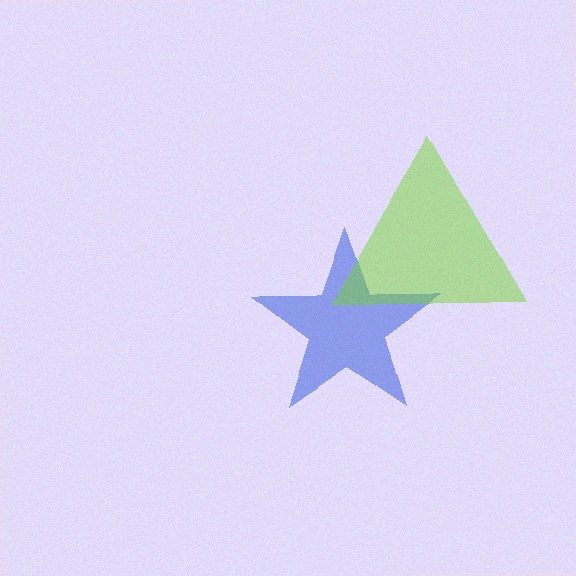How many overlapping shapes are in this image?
There are 2 overlapping shapes in the image.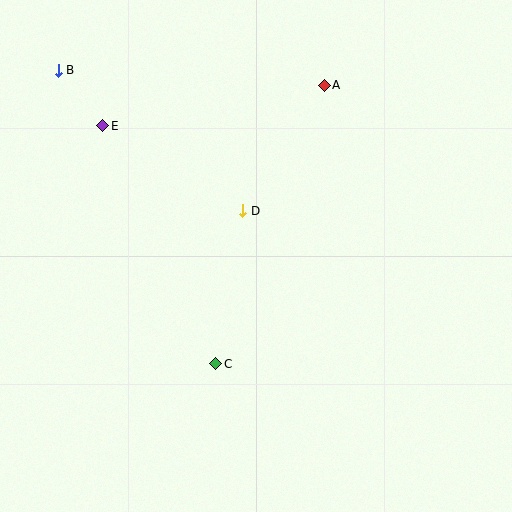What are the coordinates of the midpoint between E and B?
The midpoint between E and B is at (81, 98).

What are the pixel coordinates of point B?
Point B is at (58, 70).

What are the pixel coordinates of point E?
Point E is at (103, 126).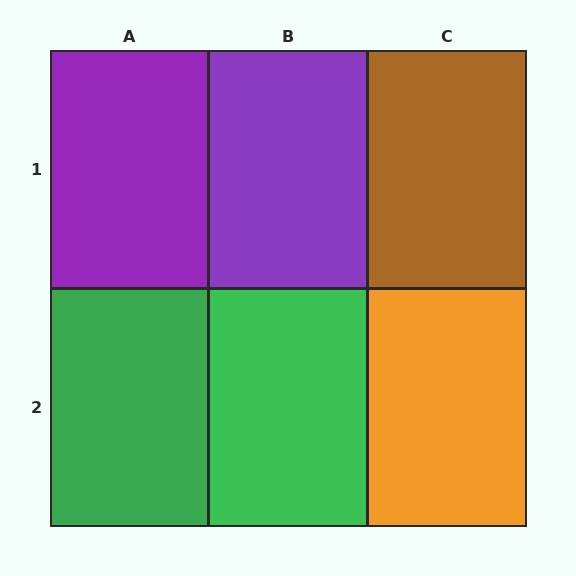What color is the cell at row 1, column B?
Purple.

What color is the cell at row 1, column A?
Purple.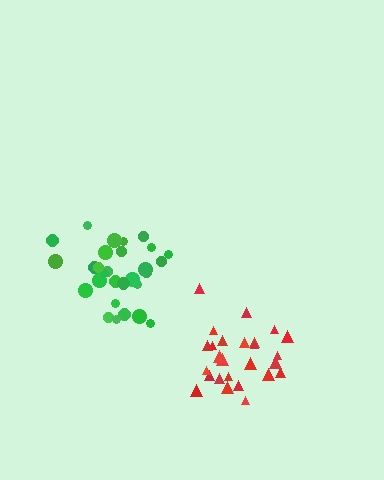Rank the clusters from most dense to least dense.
red, green.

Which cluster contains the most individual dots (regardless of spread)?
Green (29).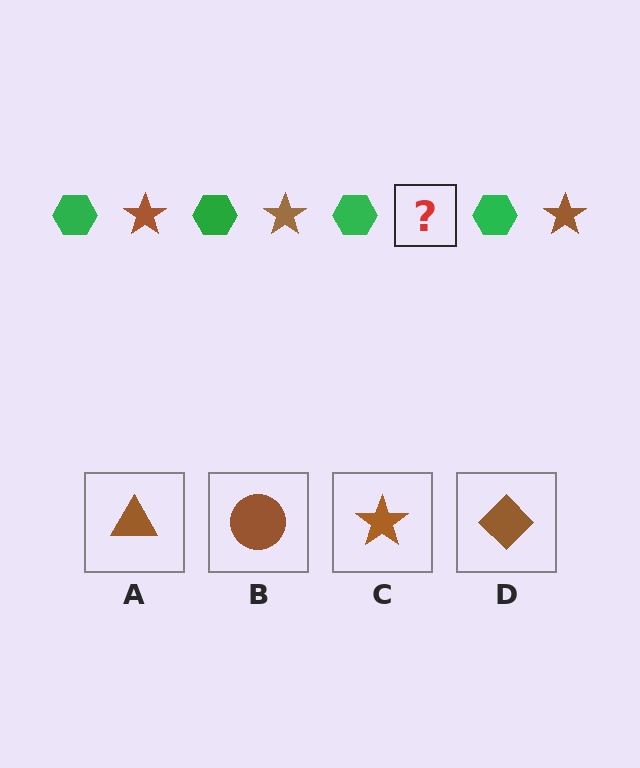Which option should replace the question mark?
Option C.